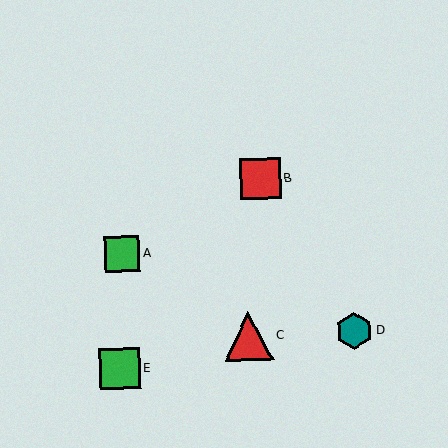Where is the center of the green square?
The center of the green square is at (122, 254).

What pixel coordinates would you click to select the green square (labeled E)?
Click at (120, 369) to select the green square E.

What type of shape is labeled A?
Shape A is a green square.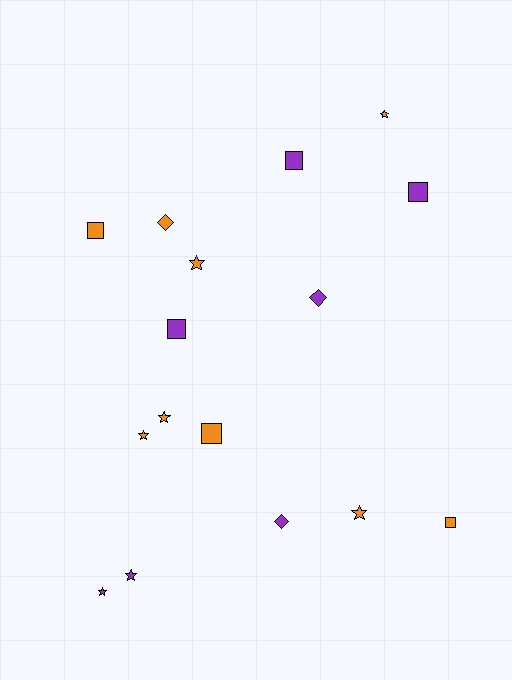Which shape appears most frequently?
Star, with 7 objects.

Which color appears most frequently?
Orange, with 9 objects.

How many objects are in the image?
There are 16 objects.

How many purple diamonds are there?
There are 2 purple diamonds.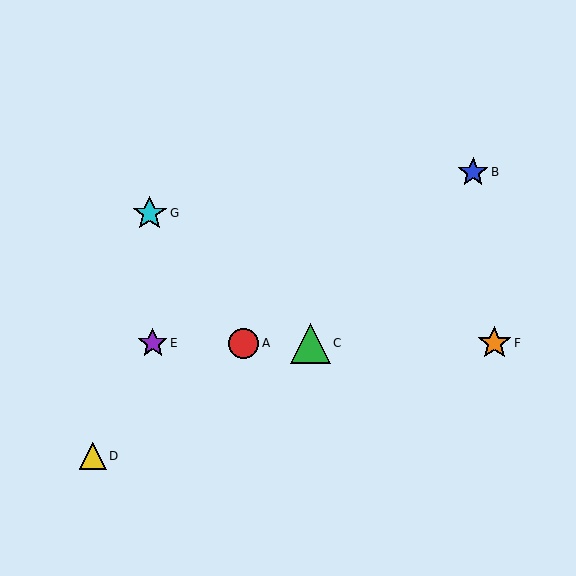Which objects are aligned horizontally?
Objects A, C, E, F are aligned horizontally.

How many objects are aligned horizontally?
4 objects (A, C, E, F) are aligned horizontally.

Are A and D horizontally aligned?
No, A is at y≈343 and D is at y≈456.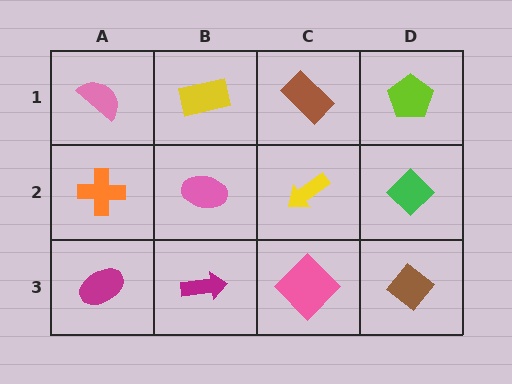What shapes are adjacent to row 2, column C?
A brown rectangle (row 1, column C), a pink diamond (row 3, column C), a pink ellipse (row 2, column B), a green diamond (row 2, column D).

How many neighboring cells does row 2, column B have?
4.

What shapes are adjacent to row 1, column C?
A yellow arrow (row 2, column C), a yellow rectangle (row 1, column B), a lime pentagon (row 1, column D).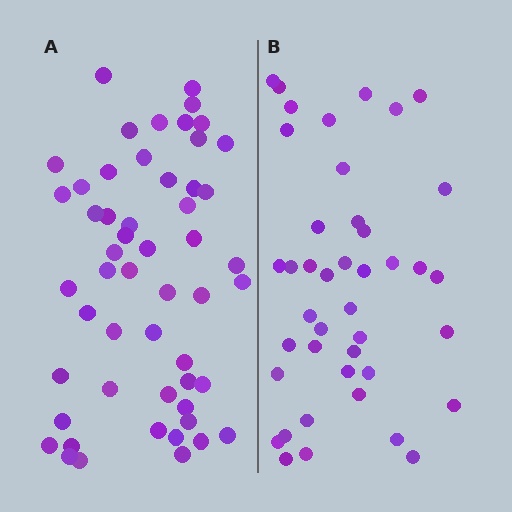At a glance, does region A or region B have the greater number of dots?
Region A (the left region) has more dots.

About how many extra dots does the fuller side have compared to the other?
Region A has roughly 12 or so more dots than region B.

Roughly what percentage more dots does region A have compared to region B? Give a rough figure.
About 25% more.